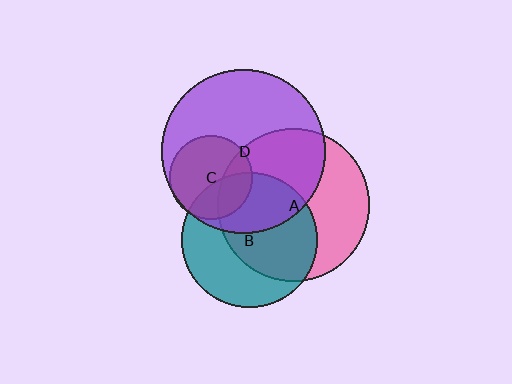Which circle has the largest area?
Circle D (purple).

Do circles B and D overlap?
Yes.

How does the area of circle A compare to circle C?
Approximately 3.3 times.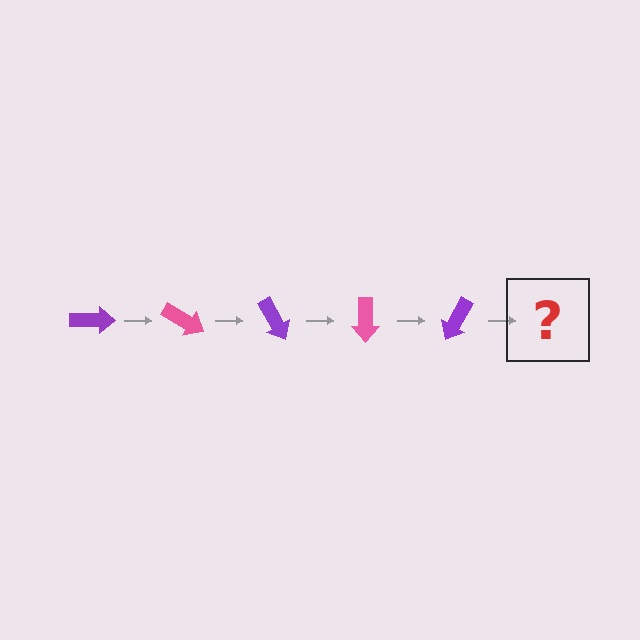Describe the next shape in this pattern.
It should be a pink arrow, rotated 150 degrees from the start.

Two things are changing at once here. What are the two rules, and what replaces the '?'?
The two rules are that it rotates 30 degrees each step and the color cycles through purple and pink. The '?' should be a pink arrow, rotated 150 degrees from the start.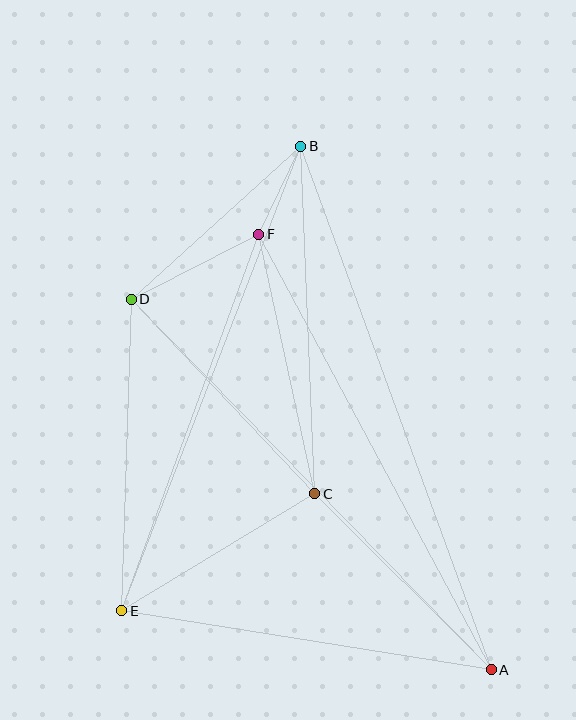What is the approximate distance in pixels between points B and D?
The distance between B and D is approximately 228 pixels.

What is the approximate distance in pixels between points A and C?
The distance between A and C is approximately 249 pixels.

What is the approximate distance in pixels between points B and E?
The distance between B and E is approximately 498 pixels.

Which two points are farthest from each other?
Points A and B are farthest from each other.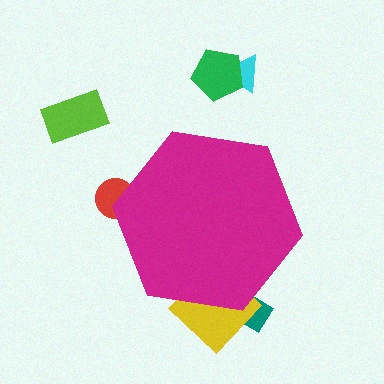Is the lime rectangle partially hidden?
No, the lime rectangle is fully visible.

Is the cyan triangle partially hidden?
No, the cyan triangle is fully visible.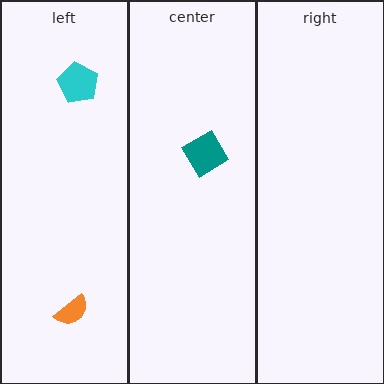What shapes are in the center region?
The teal diamond.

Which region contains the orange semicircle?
The left region.